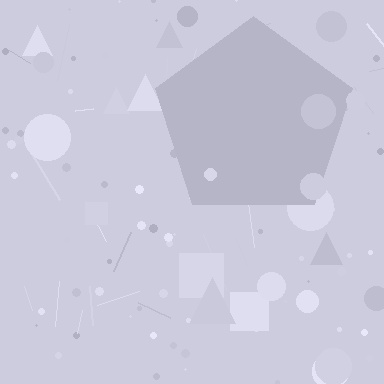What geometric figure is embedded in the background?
A pentagon is embedded in the background.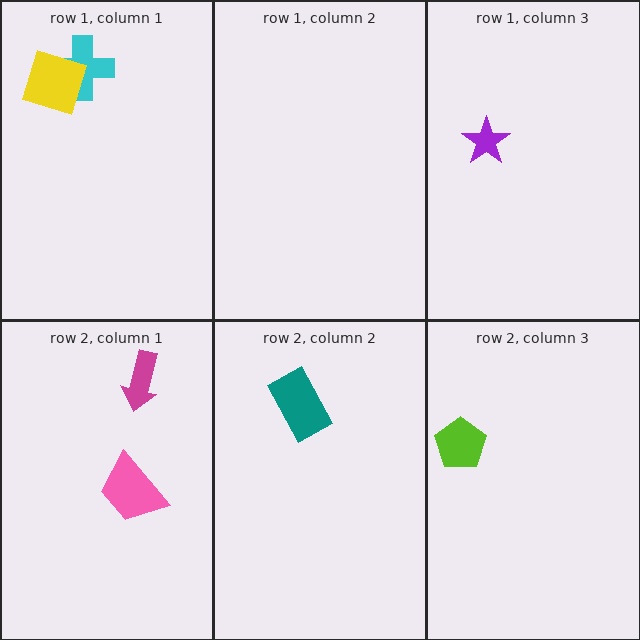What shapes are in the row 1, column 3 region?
The purple star.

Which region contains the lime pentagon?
The row 2, column 3 region.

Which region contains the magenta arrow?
The row 2, column 1 region.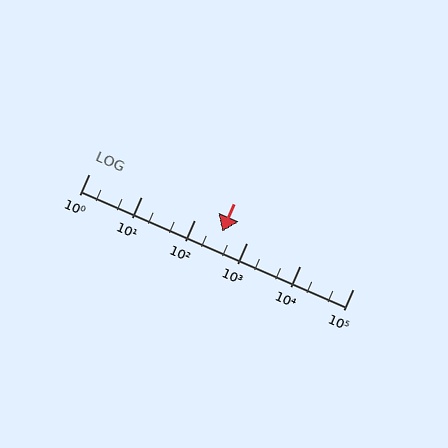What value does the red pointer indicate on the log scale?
The pointer indicates approximately 330.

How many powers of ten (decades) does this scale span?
The scale spans 5 decades, from 1 to 100000.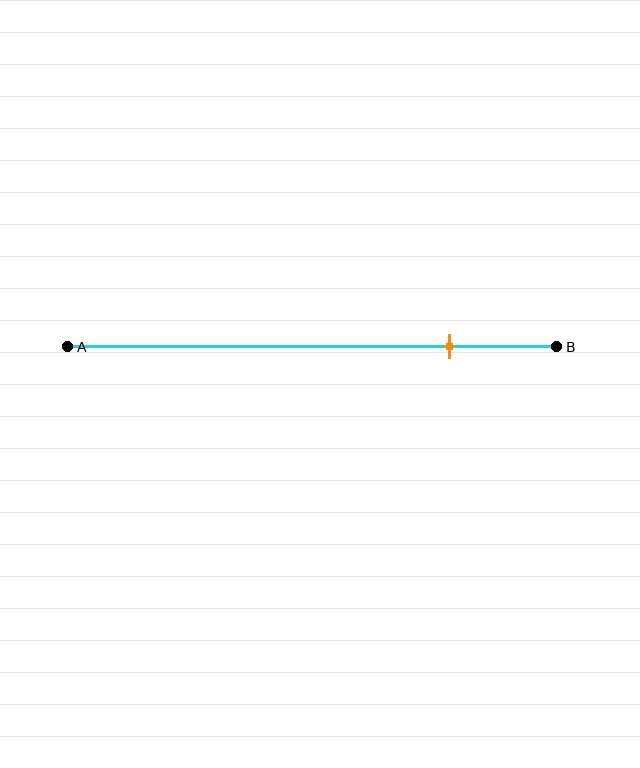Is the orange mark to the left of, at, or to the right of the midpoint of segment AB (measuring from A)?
The orange mark is to the right of the midpoint of segment AB.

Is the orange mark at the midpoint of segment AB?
No, the mark is at about 80% from A, not at the 50% midpoint.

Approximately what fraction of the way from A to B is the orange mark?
The orange mark is approximately 80% of the way from A to B.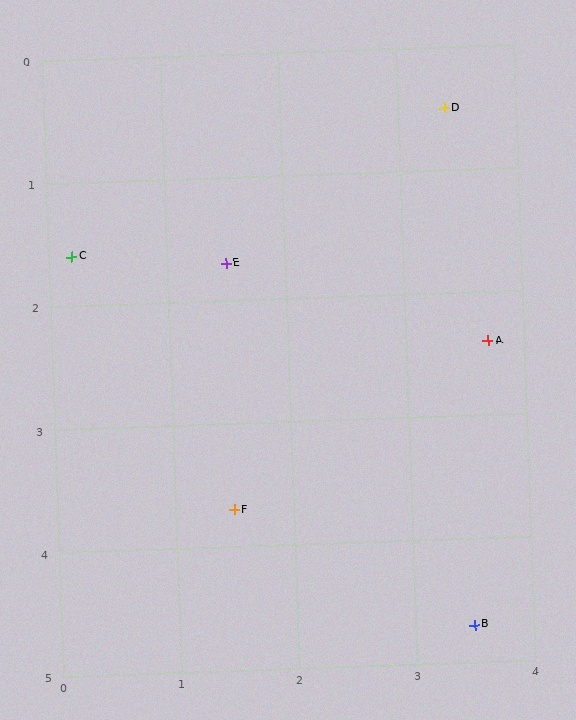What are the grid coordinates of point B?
Point B is at approximately (3.5, 4.7).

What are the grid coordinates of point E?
Point E is at approximately (1.5, 1.7).